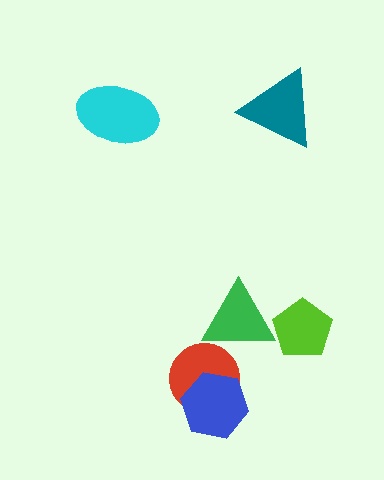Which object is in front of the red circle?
The blue hexagon is in front of the red circle.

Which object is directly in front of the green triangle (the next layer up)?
The red circle is directly in front of the green triangle.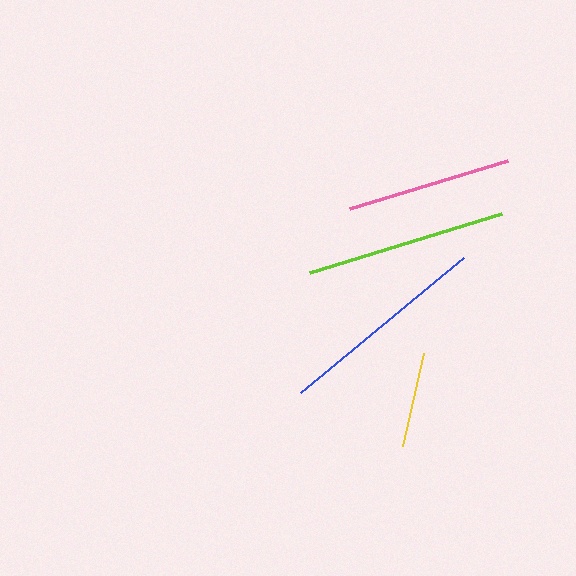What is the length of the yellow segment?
The yellow segment is approximately 95 pixels long.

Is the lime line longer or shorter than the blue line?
The blue line is longer than the lime line.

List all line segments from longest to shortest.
From longest to shortest: blue, lime, pink, yellow.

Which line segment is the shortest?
The yellow line is the shortest at approximately 95 pixels.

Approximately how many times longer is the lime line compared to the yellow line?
The lime line is approximately 2.1 times the length of the yellow line.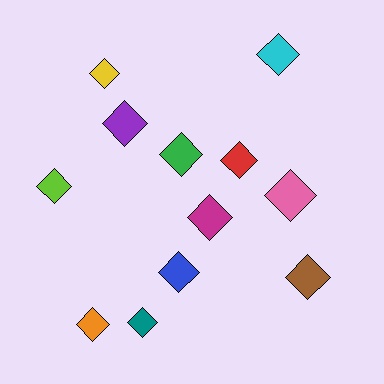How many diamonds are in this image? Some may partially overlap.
There are 12 diamonds.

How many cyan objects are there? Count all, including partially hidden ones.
There is 1 cyan object.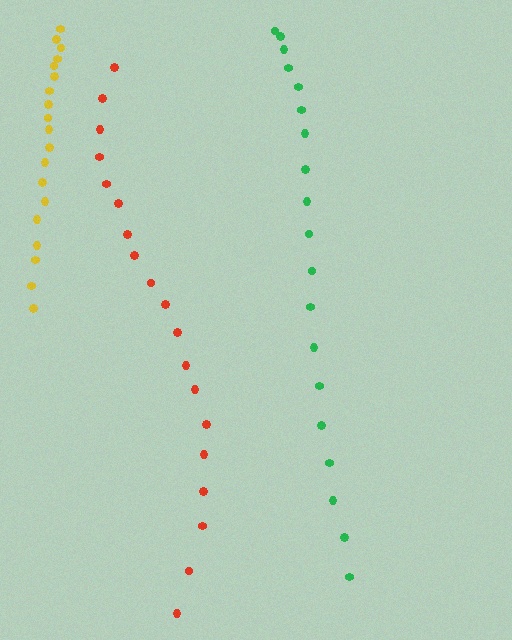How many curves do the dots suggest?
There are 3 distinct paths.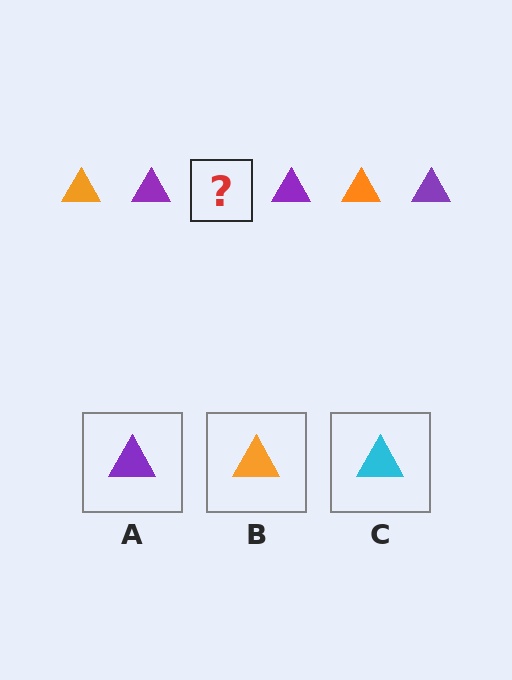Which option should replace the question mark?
Option B.